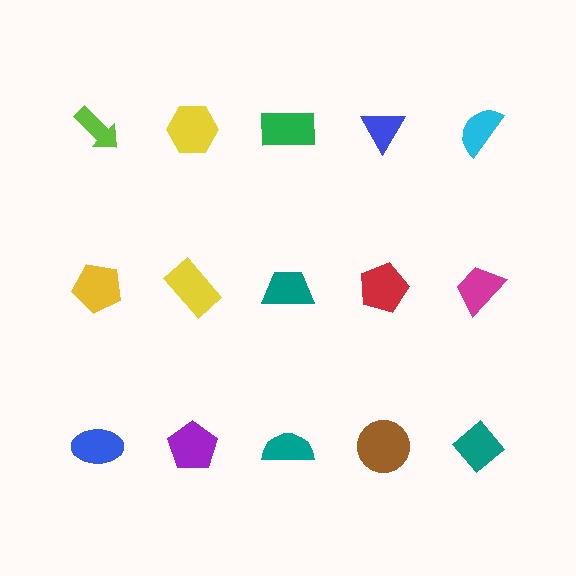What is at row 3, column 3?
A teal semicircle.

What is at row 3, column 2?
A purple pentagon.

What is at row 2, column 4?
A red pentagon.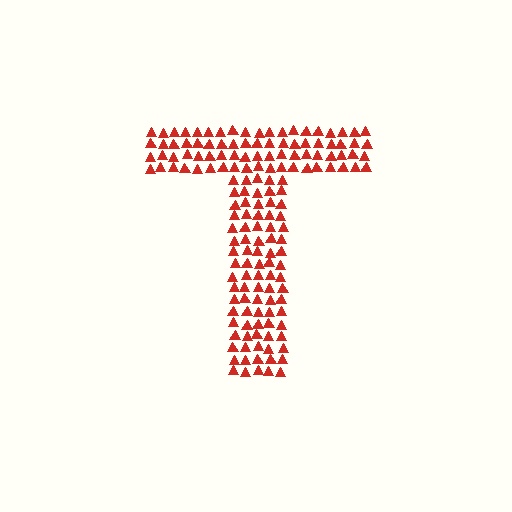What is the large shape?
The large shape is the letter T.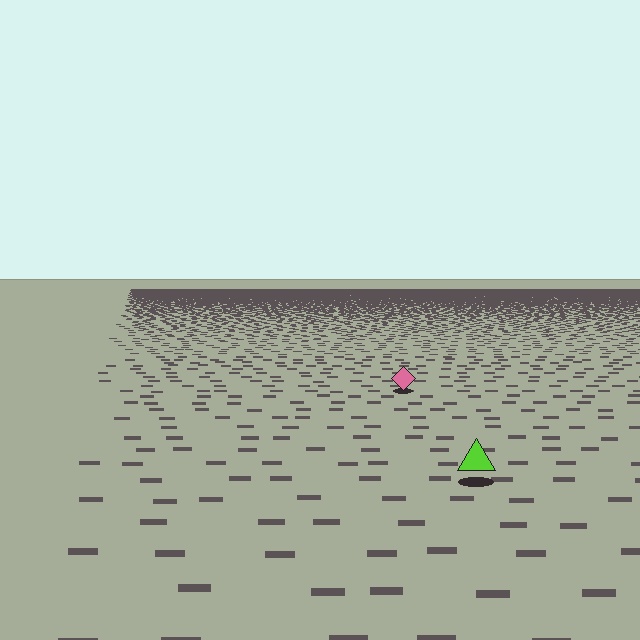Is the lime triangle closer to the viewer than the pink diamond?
Yes. The lime triangle is closer — you can tell from the texture gradient: the ground texture is coarser near it.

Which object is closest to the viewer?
The lime triangle is closest. The texture marks near it are larger and more spread out.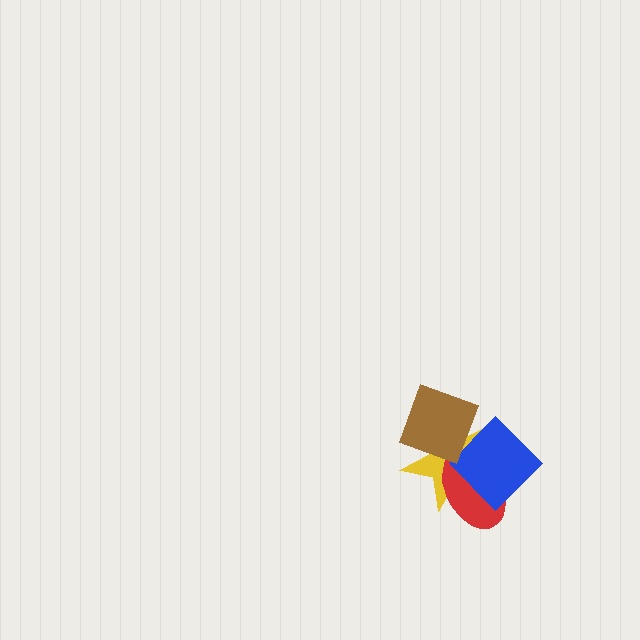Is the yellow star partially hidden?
Yes, it is partially covered by another shape.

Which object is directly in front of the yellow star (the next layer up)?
The red ellipse is directly in front of the yellow star.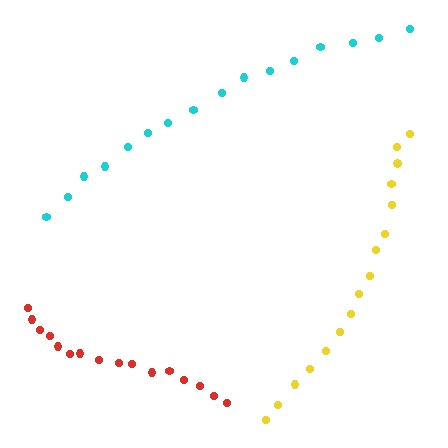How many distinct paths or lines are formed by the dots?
There are 3 distinct paths.